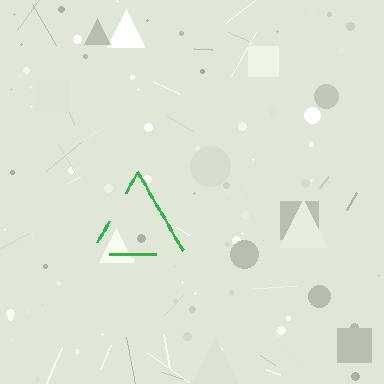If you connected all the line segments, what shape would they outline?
They would outline a triangle.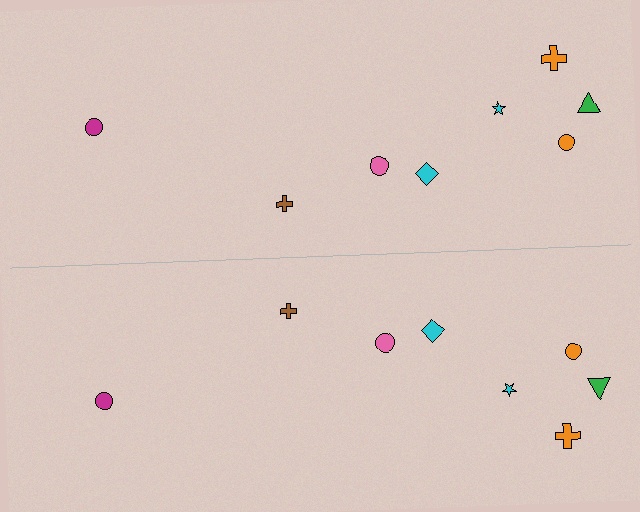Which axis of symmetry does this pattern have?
The pattern has a horizontal axis of symmetry running through the center of the image.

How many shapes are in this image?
There are 16 shapes in this image.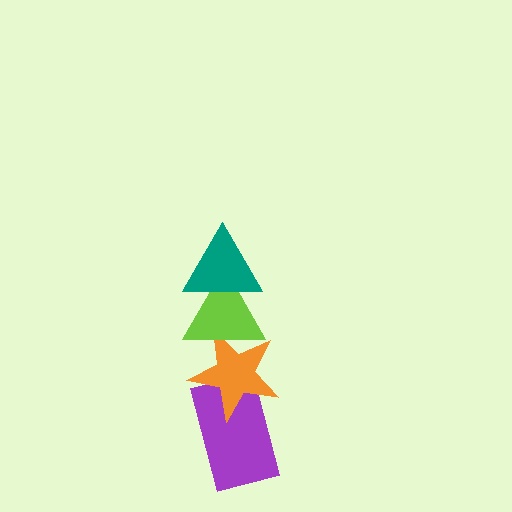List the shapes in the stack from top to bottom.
From top to bottom: the teal triangle, the lime triangle, the orange star, the purple rectangle.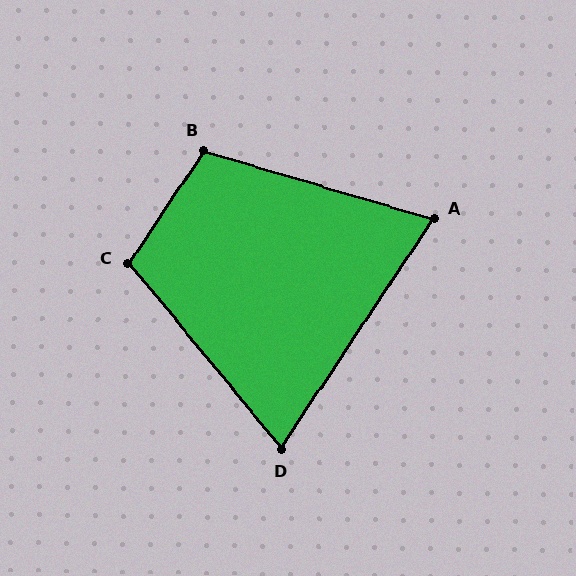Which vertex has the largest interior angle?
B, at approximately 107 degrees.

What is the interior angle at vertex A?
Approximately 73 degrees (acute).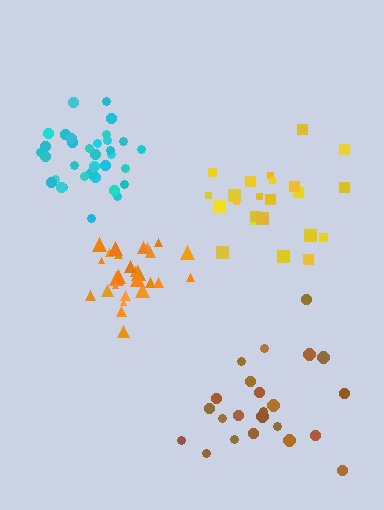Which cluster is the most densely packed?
Cyan.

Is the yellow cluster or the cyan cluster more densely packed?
Cyan.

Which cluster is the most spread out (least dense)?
Brown.